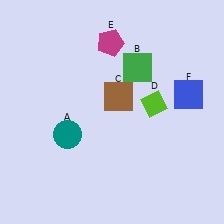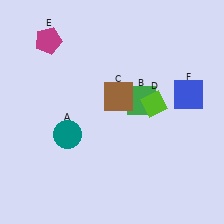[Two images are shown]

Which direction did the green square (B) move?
The green square (B) moved down.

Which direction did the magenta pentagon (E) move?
The magenta pentagon (E) moved left.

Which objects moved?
The objects that moved are: the green square (B), the magenta pentagon (E).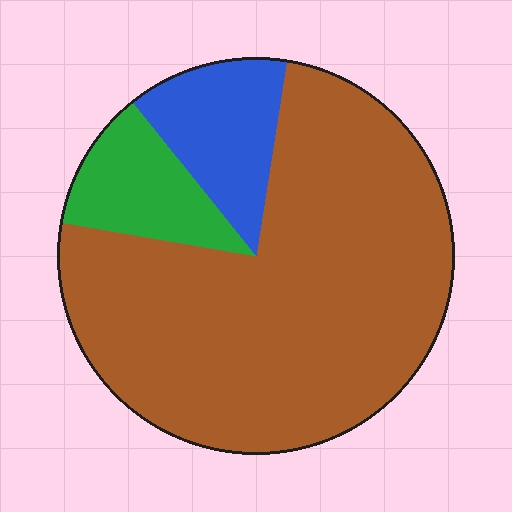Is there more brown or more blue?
Brown.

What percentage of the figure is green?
Green takes up less than a sixth of the figure.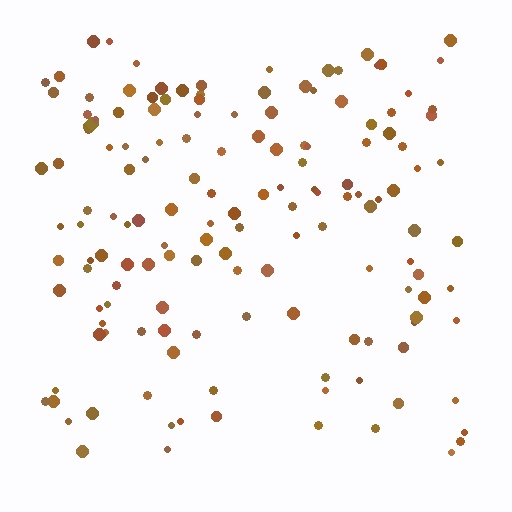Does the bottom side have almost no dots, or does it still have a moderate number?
Still a moderate number, just noticeably fewer than the top.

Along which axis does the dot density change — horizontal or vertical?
Vertical.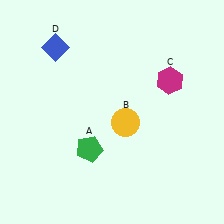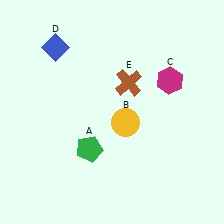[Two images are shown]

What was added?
A brown cross (E) was added in Image 2.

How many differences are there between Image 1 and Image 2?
There is 1 difference between the two images.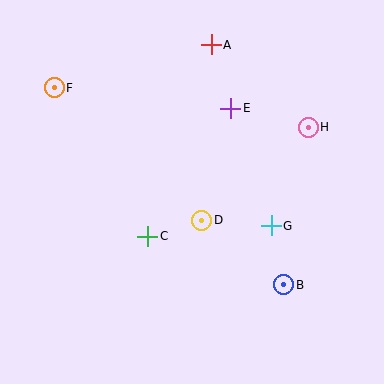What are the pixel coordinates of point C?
Point C is at (148, 236).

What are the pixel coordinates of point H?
Point H is at (308, 127).